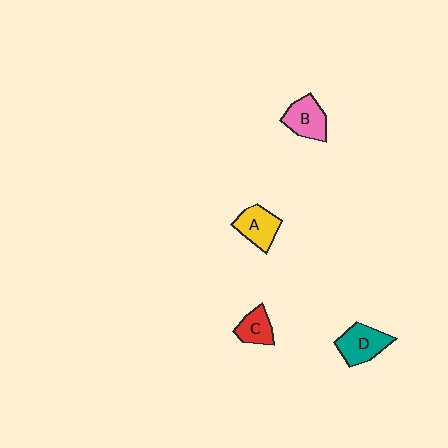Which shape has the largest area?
Shape D (teal).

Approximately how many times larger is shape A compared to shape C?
Approximately 1.3 times.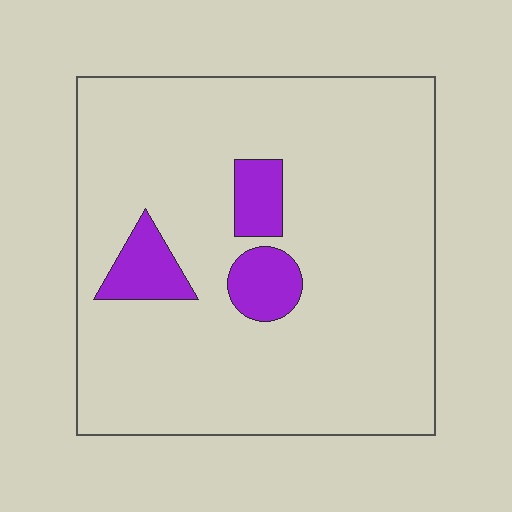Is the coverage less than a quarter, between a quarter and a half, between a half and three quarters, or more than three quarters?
Less than a quarter.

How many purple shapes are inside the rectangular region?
3.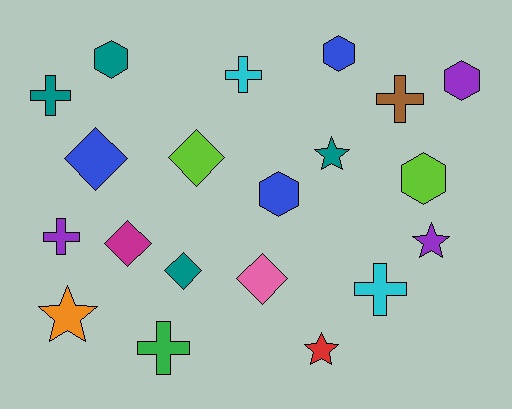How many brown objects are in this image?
There is 1 brown object.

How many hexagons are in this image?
There are 5 hexagons.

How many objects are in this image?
There are 20 objects.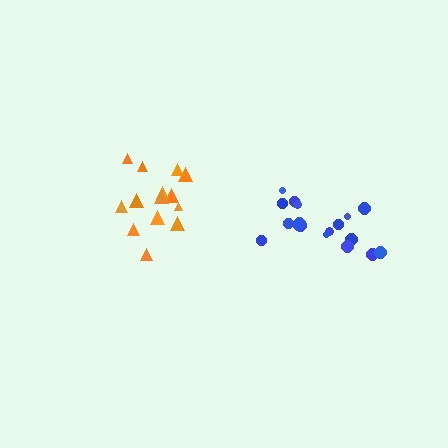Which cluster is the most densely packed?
Orange.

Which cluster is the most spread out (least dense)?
Blue.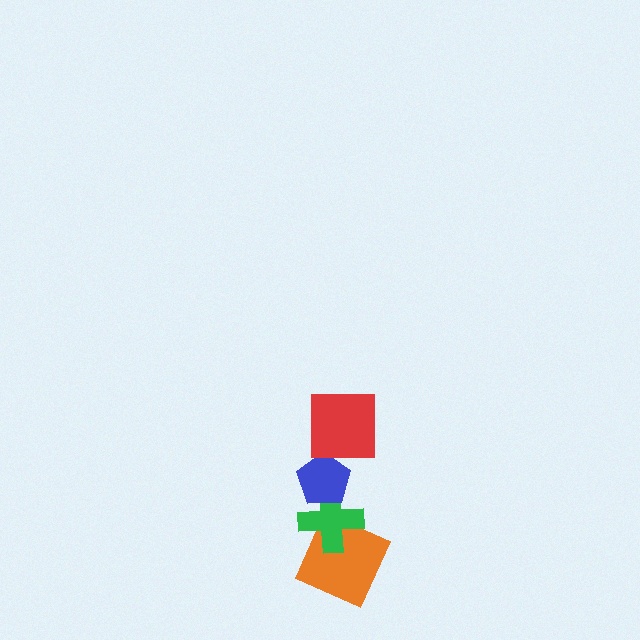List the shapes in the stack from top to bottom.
From top to bottom: the red square, the blue pentagon, the green cross, the orange square.